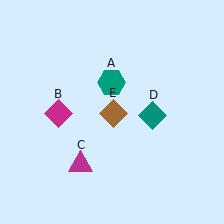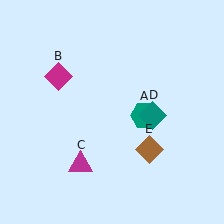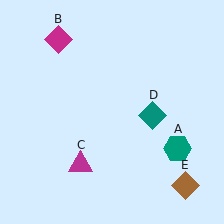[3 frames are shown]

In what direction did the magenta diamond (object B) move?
The magenta diamond (object B) moved up.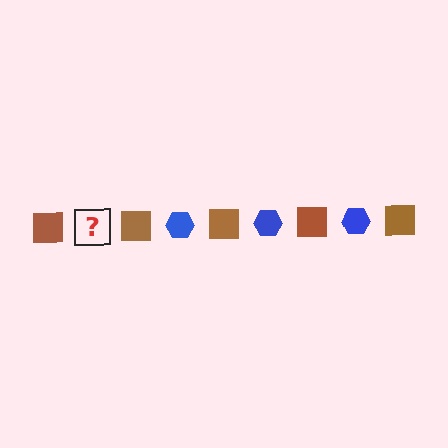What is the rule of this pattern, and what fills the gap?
The rule is that the pattern alternates between brown square and blue hexagon. The gap should be filled with a blue hexagon.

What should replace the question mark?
The question mark should be replaced with a blue hexagon.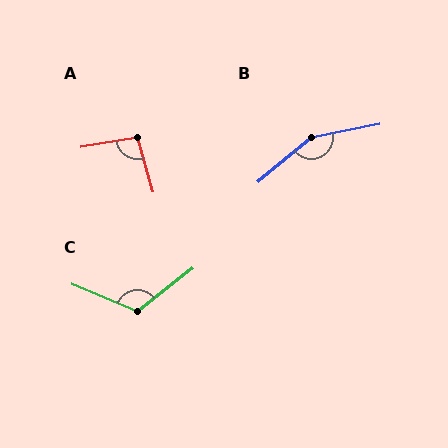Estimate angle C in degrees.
Approximately 119 degrees.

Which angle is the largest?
B, at approximately 152 degrees.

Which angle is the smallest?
A, at approximately 96 degrees.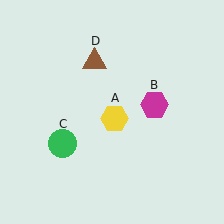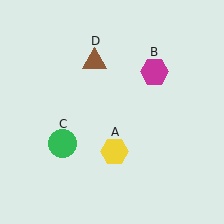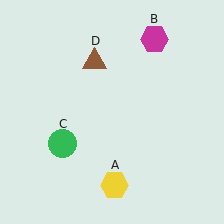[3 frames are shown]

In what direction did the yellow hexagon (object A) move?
The yellow hexagon (object A) moved down.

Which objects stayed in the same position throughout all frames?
Green circle (object C) and brown triangle (object D) remained stationary.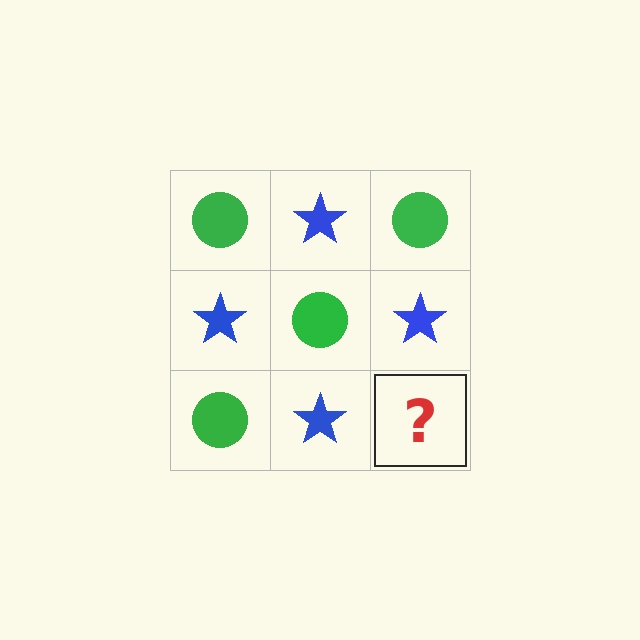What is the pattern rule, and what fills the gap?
The rule is that it alternates green circle and blue star in a checkerboard pattern. The gap should be filled with a green circle.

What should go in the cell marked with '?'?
The missing cell should contain a green circle.